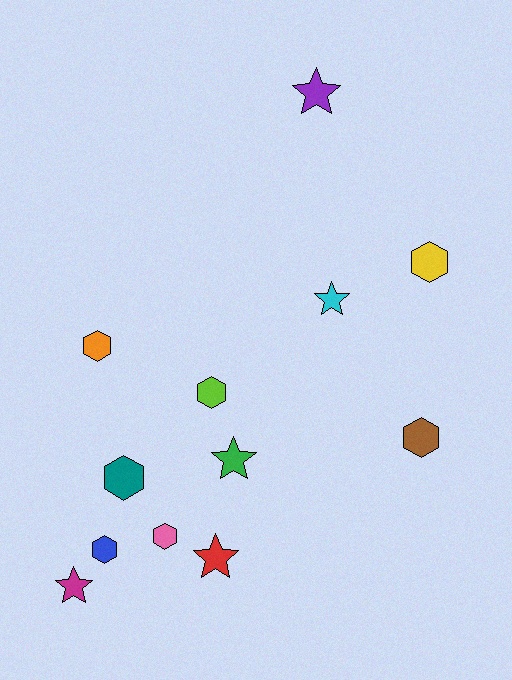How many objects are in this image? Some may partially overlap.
There are 12 objects.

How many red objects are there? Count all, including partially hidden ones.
There is 1 red object.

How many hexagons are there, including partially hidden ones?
There are 7 hexagons.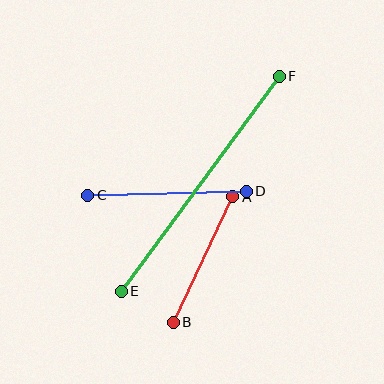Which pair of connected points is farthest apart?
Points E and F are farthest apart.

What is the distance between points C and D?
The distance is approximately 159 pixels.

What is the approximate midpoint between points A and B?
The midpoint is at approximately (203, 260) pixels.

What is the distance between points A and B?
The distance is approximately 139 pixels.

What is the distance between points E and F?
The distance is approximately 267 pixels.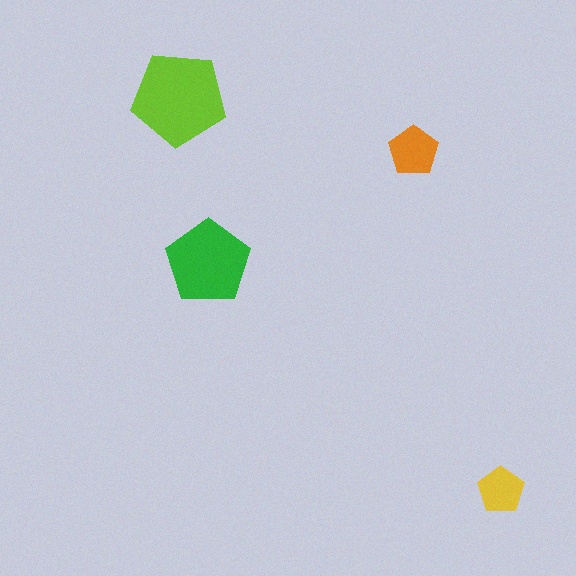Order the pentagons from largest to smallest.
the lime one, the green one, the orange one, the yellow one.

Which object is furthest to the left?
The lime pentagon is leftmost.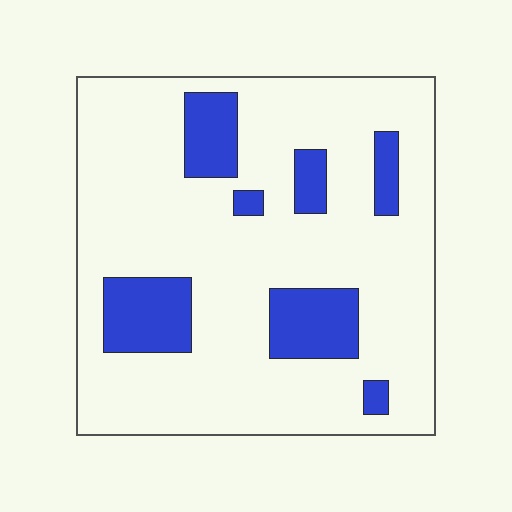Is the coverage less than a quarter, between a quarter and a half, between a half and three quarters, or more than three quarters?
Less than a quarter.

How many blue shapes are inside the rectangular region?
7.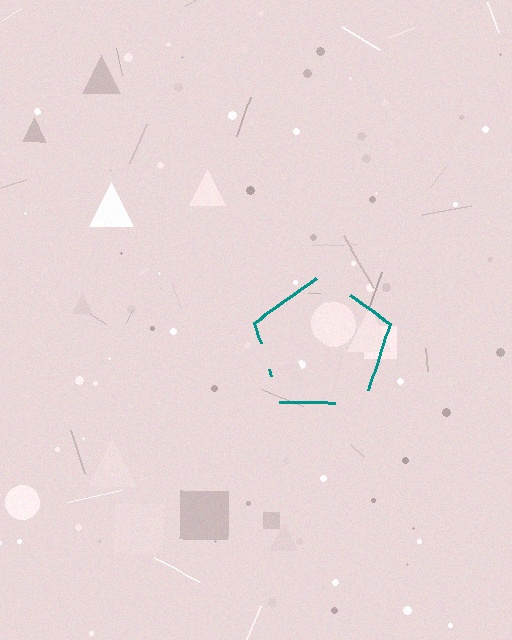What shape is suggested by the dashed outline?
The dashed outline suggests a pentagon.